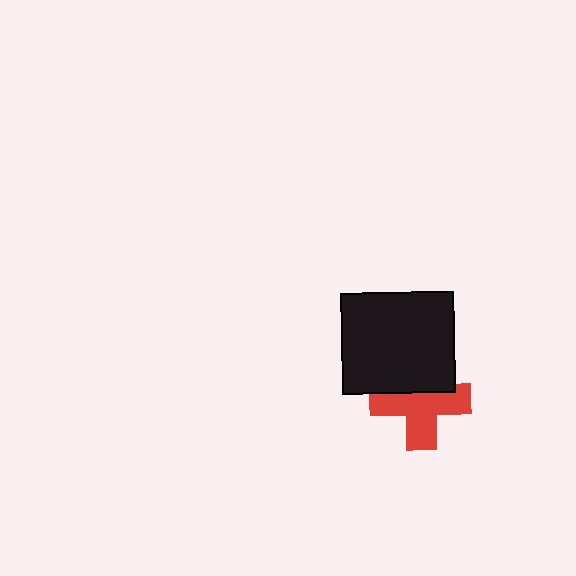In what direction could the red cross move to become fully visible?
The red cross could move down. That would shift it out from behind the black rectangle entirely.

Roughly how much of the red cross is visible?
Most of it is visible (roughly 66%).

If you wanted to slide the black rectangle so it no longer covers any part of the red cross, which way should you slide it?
Slide it up — that is the most direct way to separate the two shapes.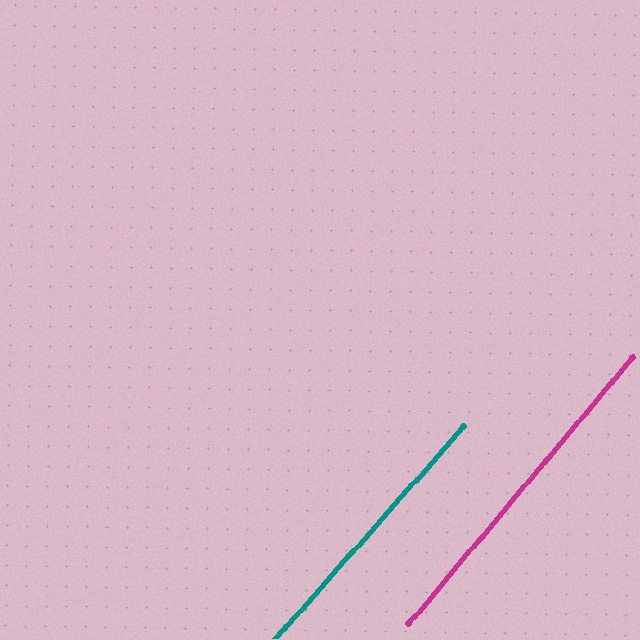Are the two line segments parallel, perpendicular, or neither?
Parallel — their directions differ by only 1.7°.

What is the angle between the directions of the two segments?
Approximately 2 degrees.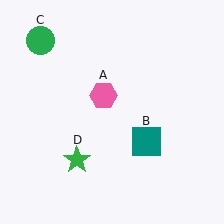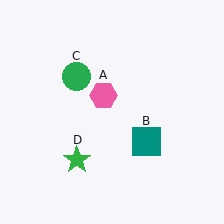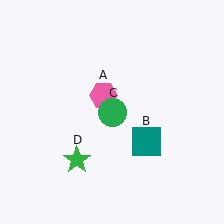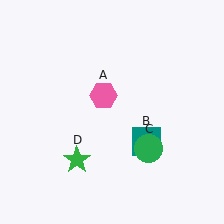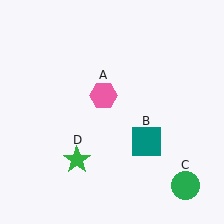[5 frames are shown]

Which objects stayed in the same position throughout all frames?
Pink hexagon (object A) and teal square (object B) and green star (object D) remained stationary.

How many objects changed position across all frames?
1 object changed position: green circle (object C).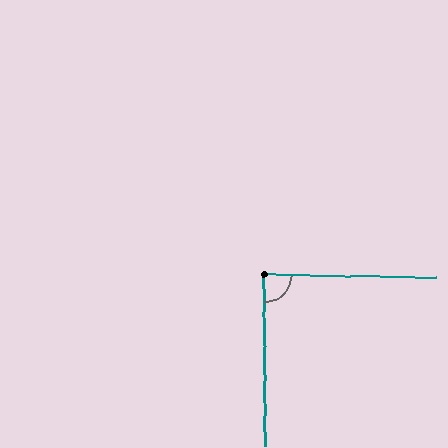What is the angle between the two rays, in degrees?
Approximately 89 degrees.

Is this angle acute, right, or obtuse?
It is approximately a right angle.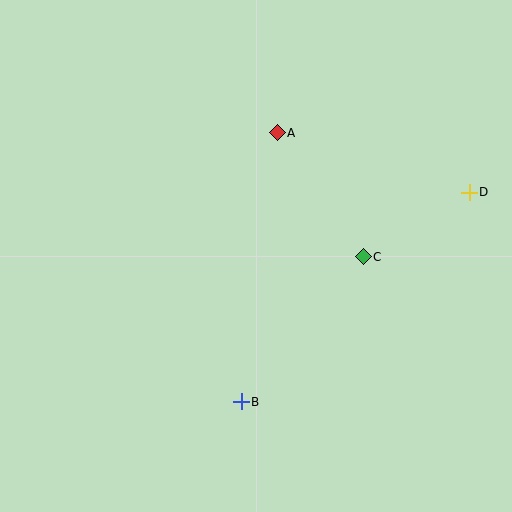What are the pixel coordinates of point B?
Point B is at (241, 402).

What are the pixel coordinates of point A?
Point A is at (277, 133).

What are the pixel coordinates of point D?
Point D is at (469, 192).